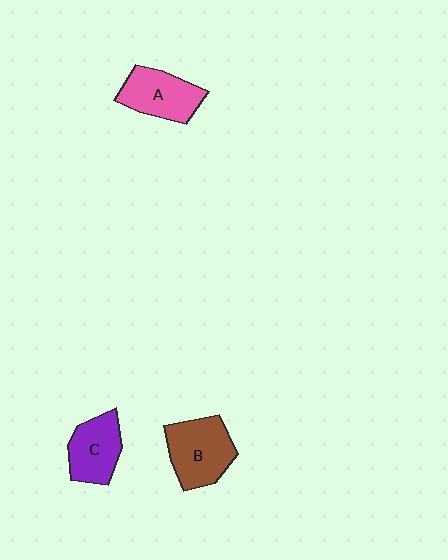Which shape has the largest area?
Shape B (brown).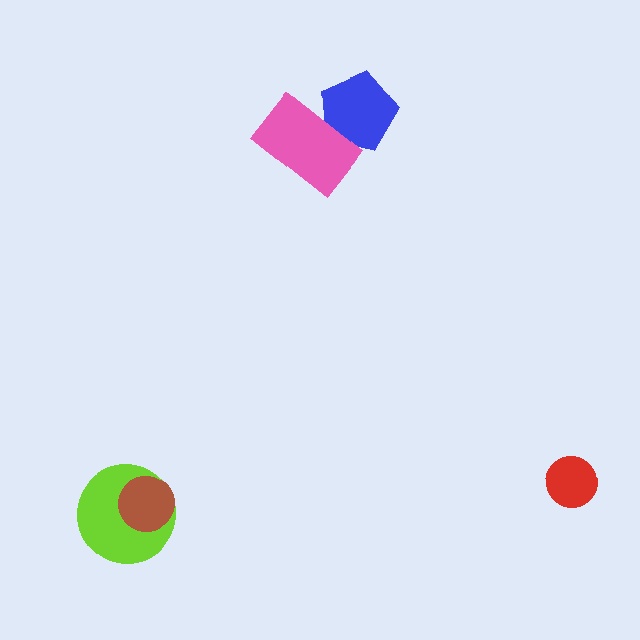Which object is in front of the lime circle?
The brown circle is in front of the lime circle.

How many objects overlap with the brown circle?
1 object overlaps with the brown circle.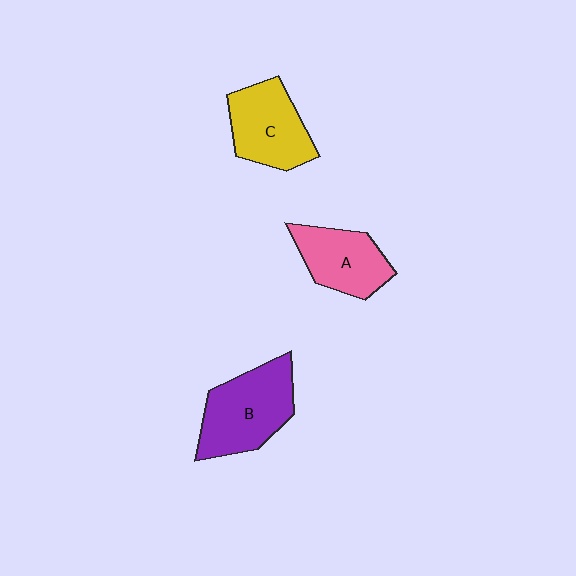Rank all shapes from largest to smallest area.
From largest to smallest: B (purple), C (yellow), A (pink).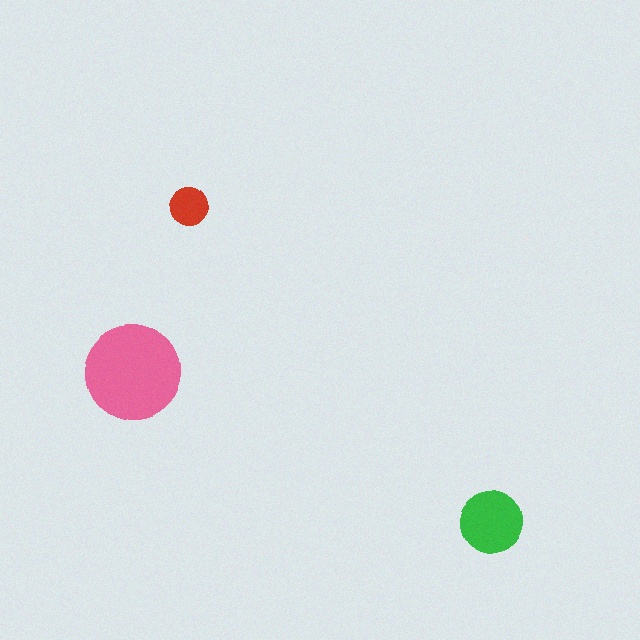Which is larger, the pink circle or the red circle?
The pink one.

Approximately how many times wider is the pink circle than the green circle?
About 1.5 times wider.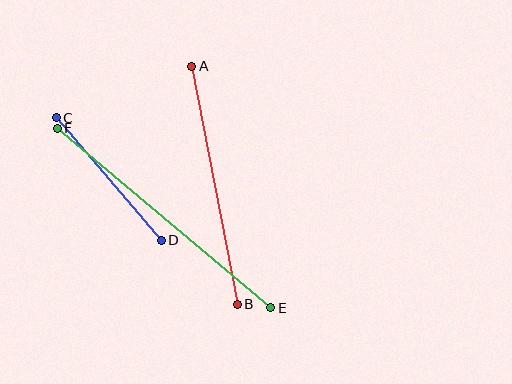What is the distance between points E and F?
The distance is approximately 279 pixels.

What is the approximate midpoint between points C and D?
The midpoint is at approximately (109, 179) pixels.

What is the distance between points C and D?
The distance is approximately 161 pixels.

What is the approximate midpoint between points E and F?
The midpoint is at approximately (164, 218) pixels.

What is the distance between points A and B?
The distance is approximately 242 pixels.